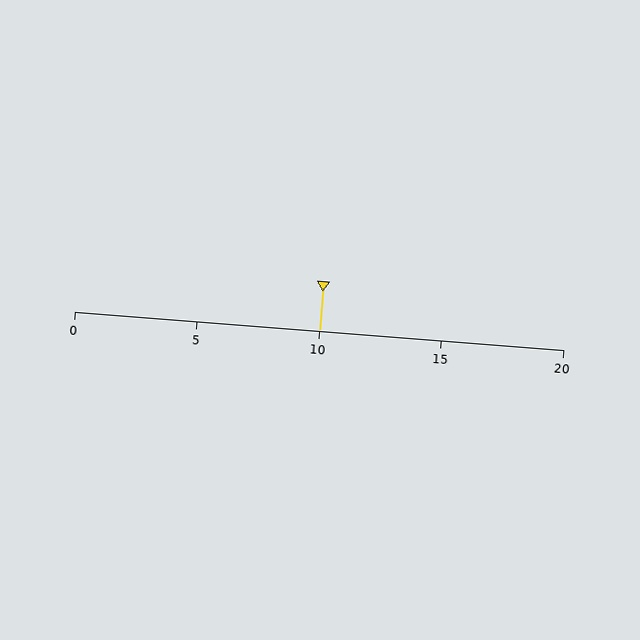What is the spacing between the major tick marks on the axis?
The major ticks are spaced 5 apart.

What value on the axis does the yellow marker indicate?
The marker indicates approximately 10.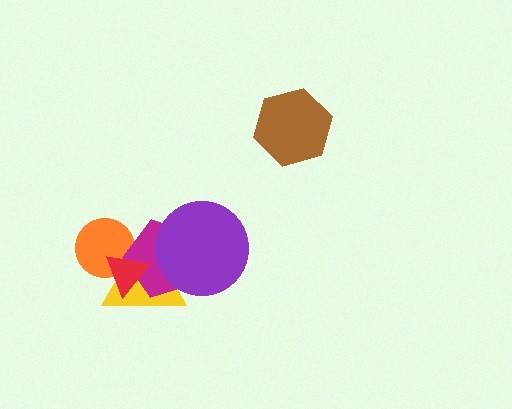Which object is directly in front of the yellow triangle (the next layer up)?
The magenta pentagon is directly in front of the yellow triangle.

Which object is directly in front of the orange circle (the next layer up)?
The yellow triangle is directly in front of the orange circle.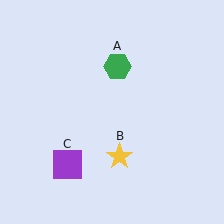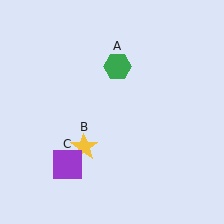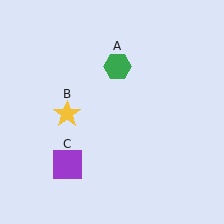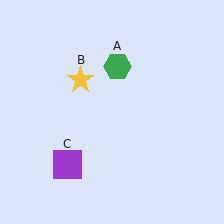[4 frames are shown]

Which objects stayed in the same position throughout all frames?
Green hexagon (object A) and purple square (object C) remained stationary.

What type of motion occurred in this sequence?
The yellow star (object B) rotated clockwise around the center of the scene.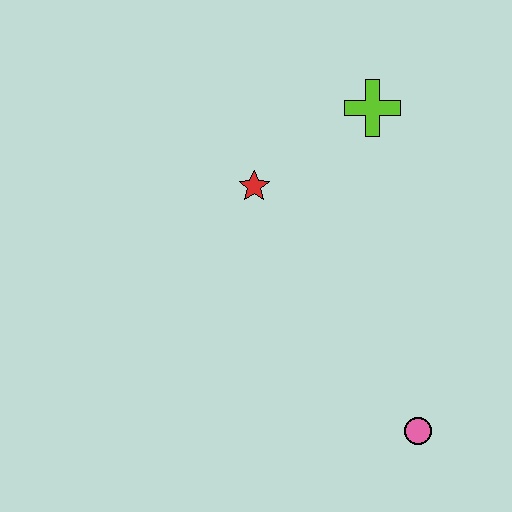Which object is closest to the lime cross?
The red star is closest to the lime cross.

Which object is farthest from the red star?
The pink circle is farthest from the red star.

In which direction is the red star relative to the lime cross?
The red star is to the left of the lime cross.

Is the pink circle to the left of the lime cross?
No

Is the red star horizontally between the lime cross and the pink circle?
No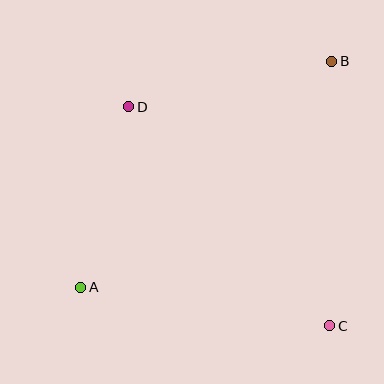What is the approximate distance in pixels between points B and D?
The distance between B and D is approximately 208 pixels.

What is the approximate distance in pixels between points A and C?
The distance between A and C is approximately 252 pixels.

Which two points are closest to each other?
Points A and D are closest to each other.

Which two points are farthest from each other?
Points A and B are farthest from each other.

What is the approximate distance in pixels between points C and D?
The distance between C and D is approximately 297 pixels.